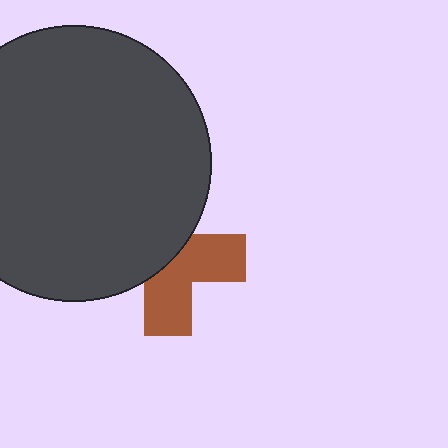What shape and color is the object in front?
The object in front is a dark gray circle.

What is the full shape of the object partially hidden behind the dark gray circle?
The partially hidden object is a brown cross.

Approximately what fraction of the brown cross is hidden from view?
Roughly 52% of the brown cross is hidden behind the dark gray circle.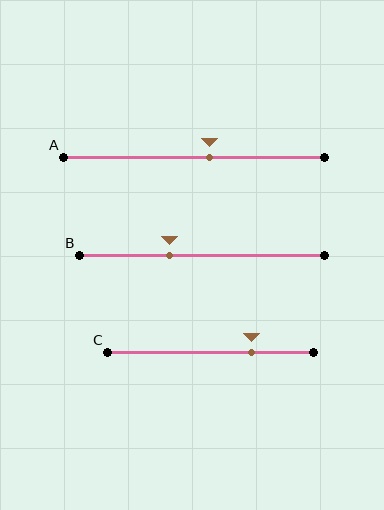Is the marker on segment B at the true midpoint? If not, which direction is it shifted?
No, the marker on segment B is shifted to the left by about 13% of the segment length.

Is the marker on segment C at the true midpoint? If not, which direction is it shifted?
No, the marker on segment C is shifted to the right by about 20% of the segment length.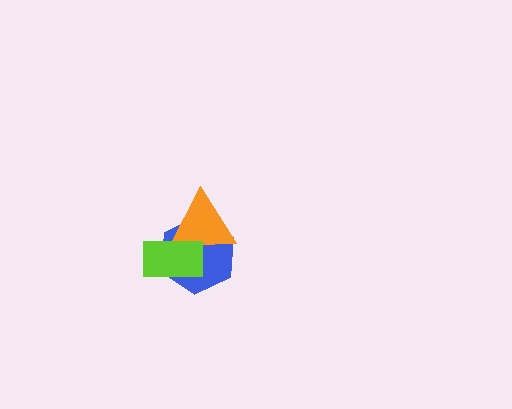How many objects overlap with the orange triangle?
2 objects overlap with the orange triangle.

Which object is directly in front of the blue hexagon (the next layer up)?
The orange triangle is directly in front of the blue hexagon.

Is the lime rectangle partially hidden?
No, no other shape covers it.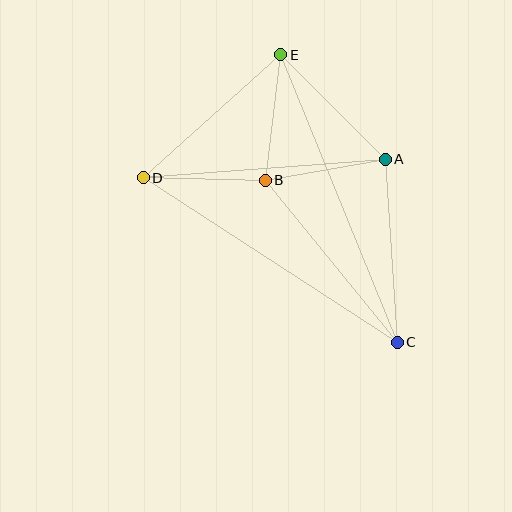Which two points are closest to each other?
Points A and B are closest to each other.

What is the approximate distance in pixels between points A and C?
The distance between A and C is approximately 184 pixels.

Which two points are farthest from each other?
Points C and E are farthest from each other.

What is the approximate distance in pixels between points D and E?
The distance between D and E is approximately 185 pixels.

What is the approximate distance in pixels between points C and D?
The distance between C and D is approximately 303 pixels.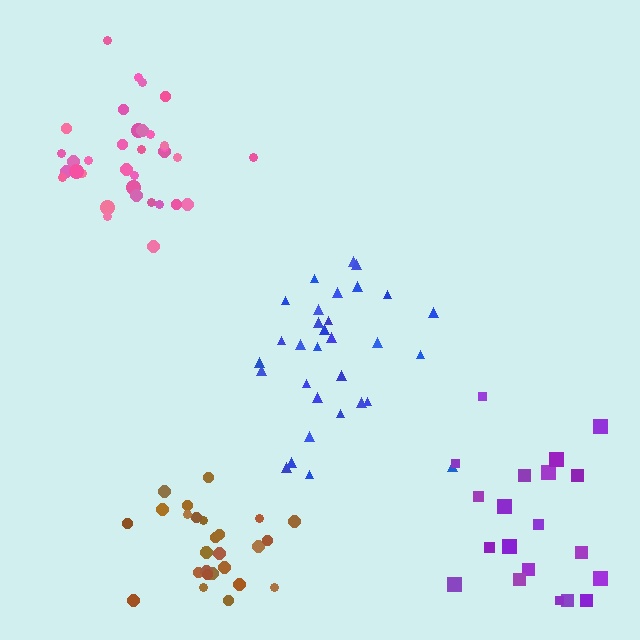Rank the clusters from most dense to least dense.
brown, pink, blue, purple.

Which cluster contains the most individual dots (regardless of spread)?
Pink (34).